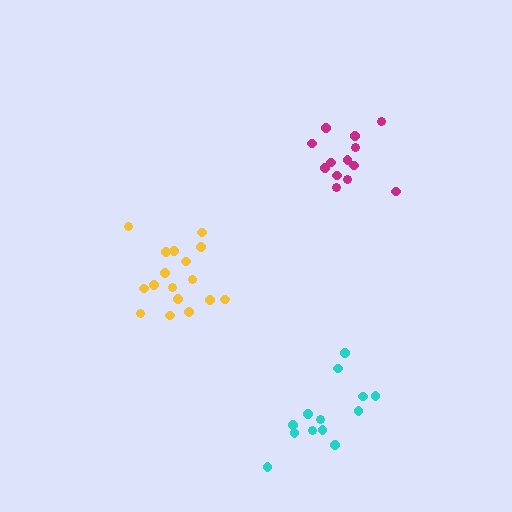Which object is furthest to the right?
The magenta cluster is rightmost.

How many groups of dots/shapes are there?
There are 3 groups.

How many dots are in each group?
Group 1: 17 dots, Group 2: 13 dots, Group 3: 13 dots (43 total).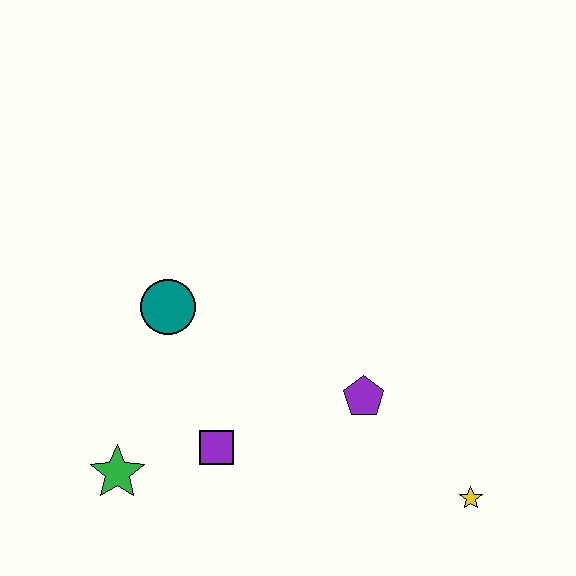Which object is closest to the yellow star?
The purple pentagon is closest to the yellow star.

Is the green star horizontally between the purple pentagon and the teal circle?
No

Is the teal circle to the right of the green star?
Yes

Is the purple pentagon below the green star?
No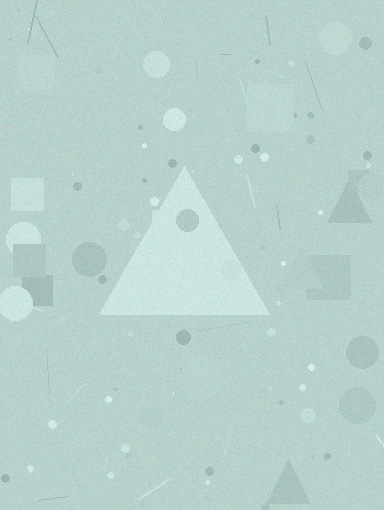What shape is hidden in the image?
A triangle is hidden in the image.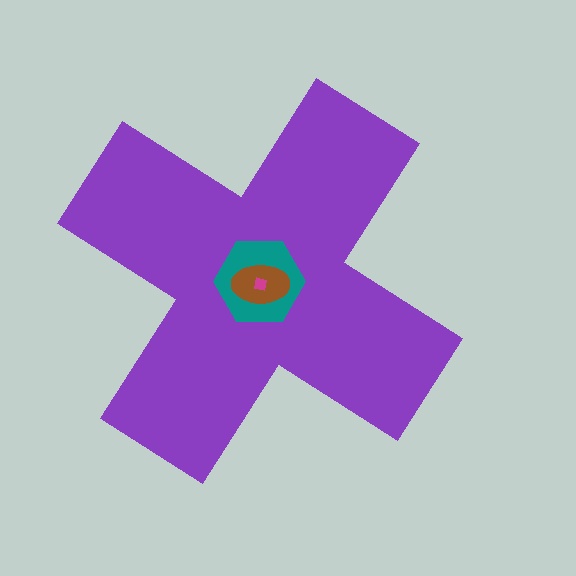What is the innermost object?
The magenta square.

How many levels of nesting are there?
4.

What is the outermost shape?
The purple cross.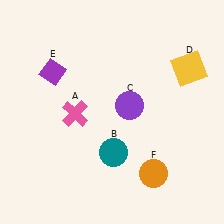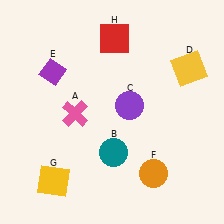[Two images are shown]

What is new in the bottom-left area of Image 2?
A yellow square (G) was added in the bottom-left area of Image 2.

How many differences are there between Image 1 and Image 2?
There are 2 differences between the two images.